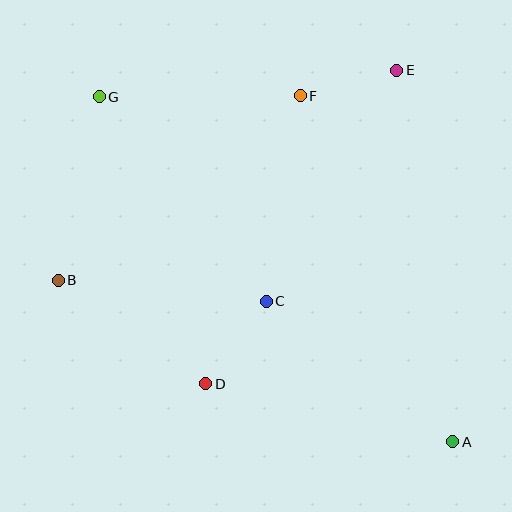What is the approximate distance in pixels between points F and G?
The distance between F and G is approximately 201 pixels.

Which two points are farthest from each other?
Points A and G are farthest from each other.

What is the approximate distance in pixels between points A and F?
The distance between A and F is approximately 378 pixels.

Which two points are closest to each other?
Points E and F are closest to each other.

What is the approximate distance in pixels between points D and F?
The distance between D and F is approximately 303 pixels.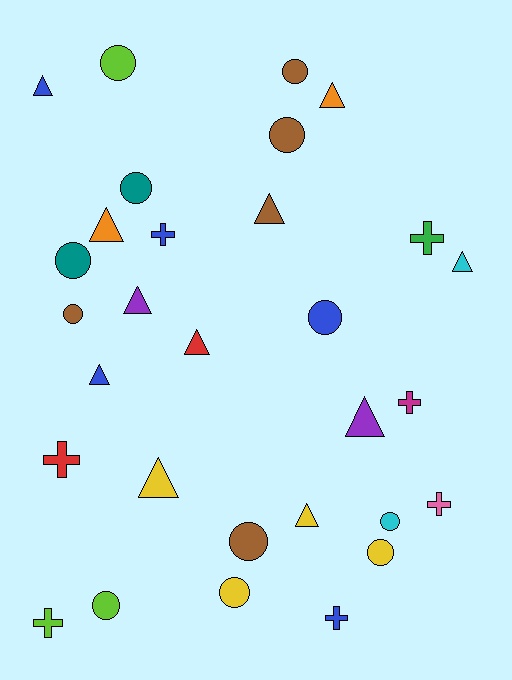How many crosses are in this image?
There are 7 crosses.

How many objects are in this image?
There are 30 objects.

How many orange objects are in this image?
There are 2 orange objects.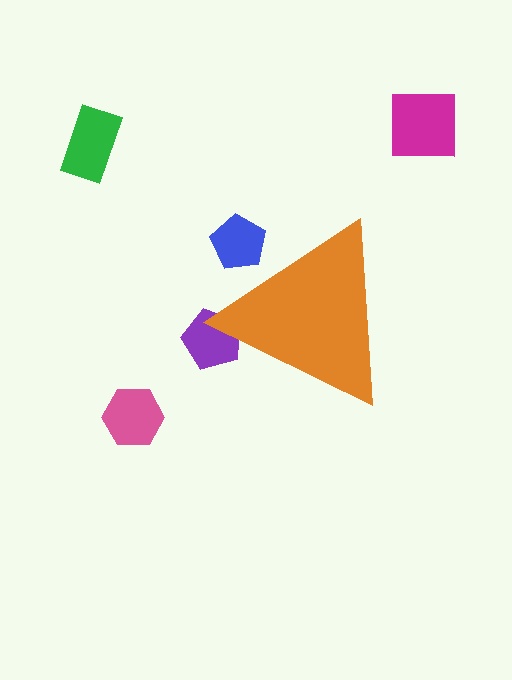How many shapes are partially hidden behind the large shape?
2 shapes are partially hidden.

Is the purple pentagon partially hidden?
Yes, the purple pentagon is partially hidden behind the orange triangle.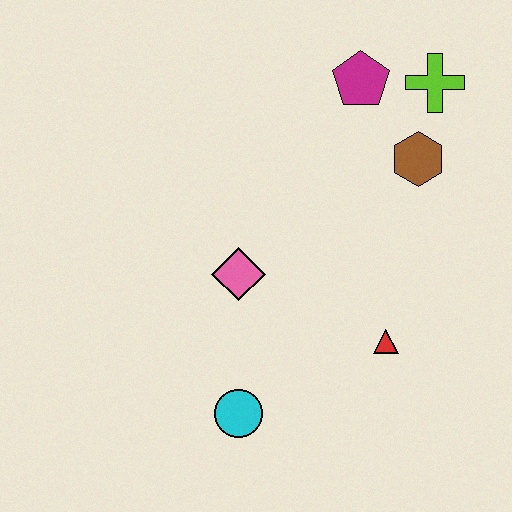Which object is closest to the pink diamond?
The cyan circle is closest to the pink diamond.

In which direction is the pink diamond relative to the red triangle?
The pink diamond is to the left of the red triangle.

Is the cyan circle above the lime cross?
No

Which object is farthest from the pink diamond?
The lime cross is farthest from the pink diamond.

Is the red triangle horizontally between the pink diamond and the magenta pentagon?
No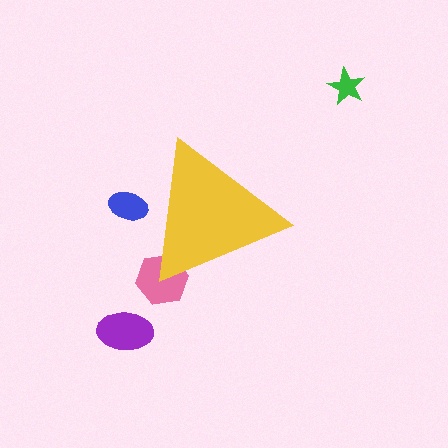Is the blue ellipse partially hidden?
Yes, the blue ellipse is partially hidden behind the yellow triangle.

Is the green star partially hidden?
No, the green star is fully visible.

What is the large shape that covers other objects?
A yellow triangle.